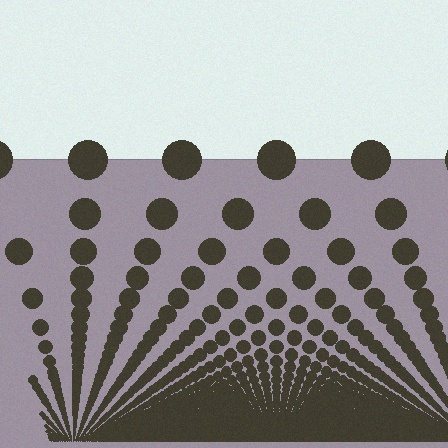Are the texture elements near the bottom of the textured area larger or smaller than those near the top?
Smaller. The gradient is inverted — elements near the bottom are smaller and denser.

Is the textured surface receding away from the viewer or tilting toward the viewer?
The surface appears to tilt toward the viewer. Texture elements get larger and sparser toward the top.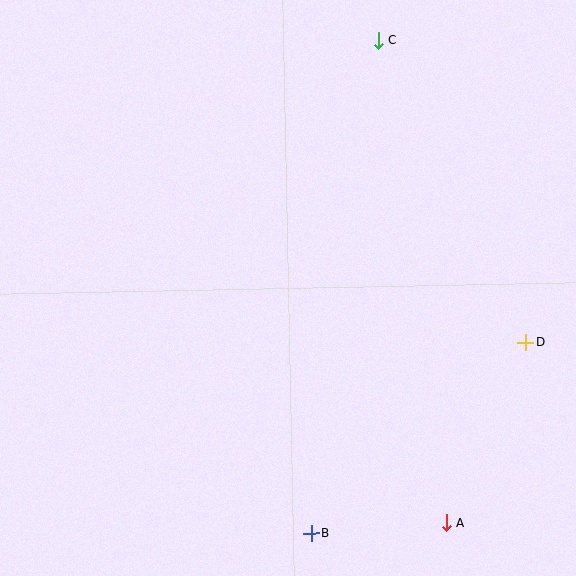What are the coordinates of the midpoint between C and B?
The midpoint between C and B is at (345, 287).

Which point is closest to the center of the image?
Point D at (526, 342) is closest to the center.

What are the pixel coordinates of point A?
Point A is at (446, 523).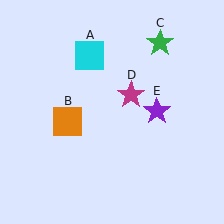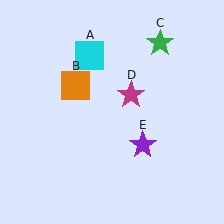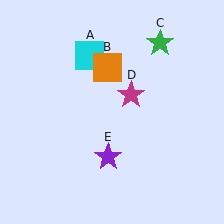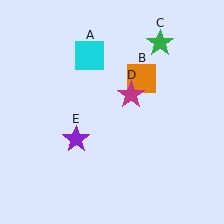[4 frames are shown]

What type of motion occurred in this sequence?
The orange square (object B), purple star (object E) rotated clockwise around the center of the scene.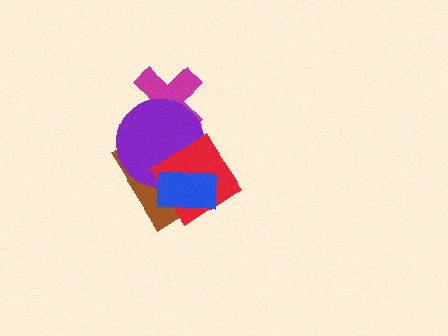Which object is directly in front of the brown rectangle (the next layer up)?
The purple circle is directly in front of the brown rectangle.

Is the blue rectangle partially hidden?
No, no other shape covers it.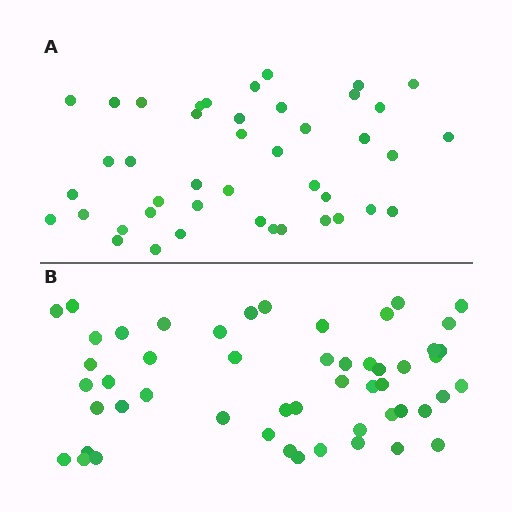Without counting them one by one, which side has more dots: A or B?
Region B (the bottom region) has more dots.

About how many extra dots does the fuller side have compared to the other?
Region B has roughly 8 or so more dots than region A.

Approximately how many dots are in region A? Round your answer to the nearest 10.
About 40 dots. (The exact count is 43, which rounds to 40.)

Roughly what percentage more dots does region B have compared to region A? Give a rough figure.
About 20% more.